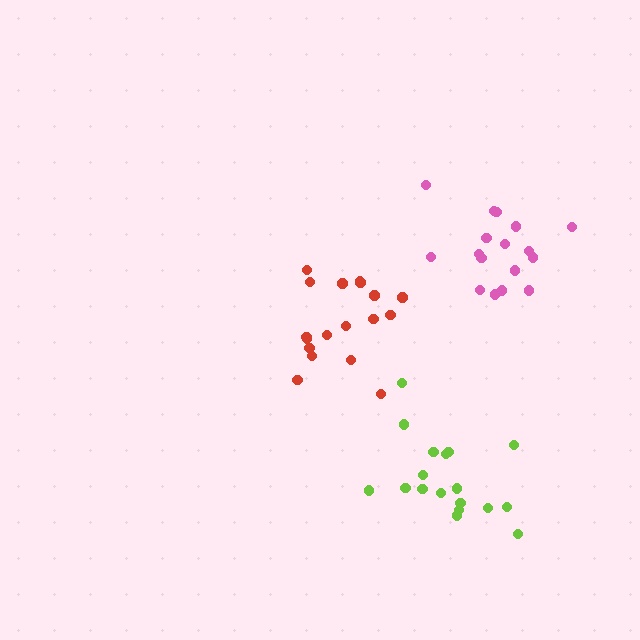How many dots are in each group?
Group 1: 18 dots, Group 2: 17 dots, Group 3: 18 dots (53 total).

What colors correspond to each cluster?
The clusters are colored: red, pink, lime.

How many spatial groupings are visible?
There are 3 spatial groupings.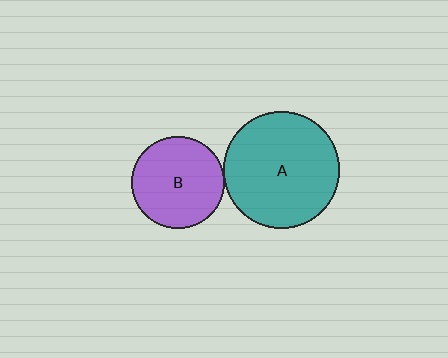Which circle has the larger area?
Circle A (teal).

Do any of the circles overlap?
No, none of the circles overlap.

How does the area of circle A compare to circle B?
Approximately 1.6 times.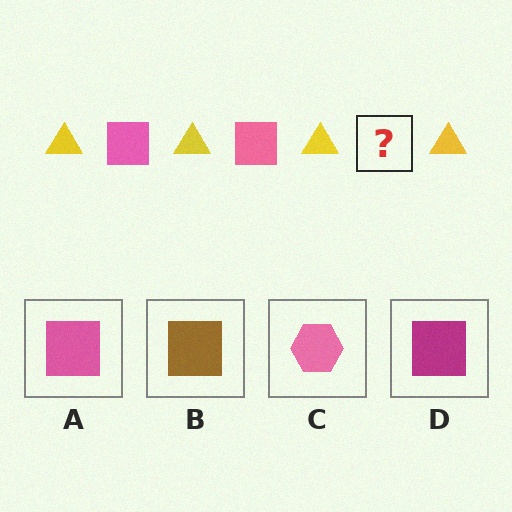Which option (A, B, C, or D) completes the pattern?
A.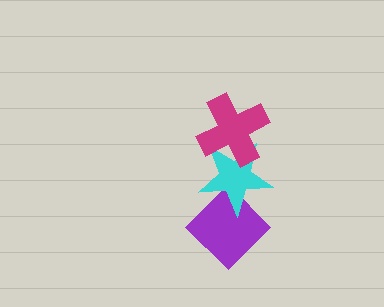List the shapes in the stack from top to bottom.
From top to bottom: the magenta cross, the cyan star, the purple diamond.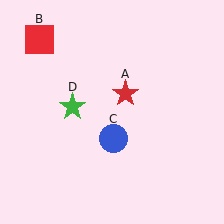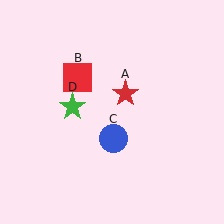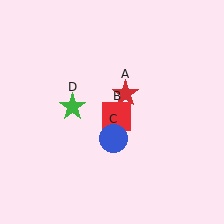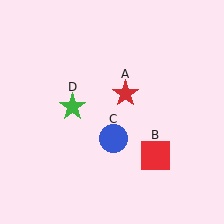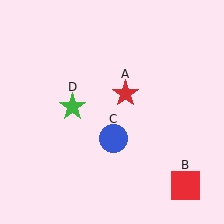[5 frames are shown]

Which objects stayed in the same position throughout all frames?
Red star (object A) and blue circle (object C) and green star (object D) remained stationary.